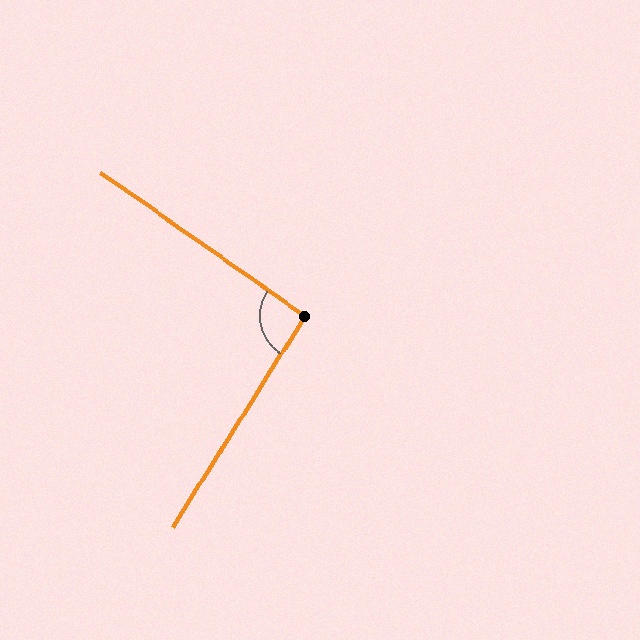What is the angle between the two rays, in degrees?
Approximately 93 degrees.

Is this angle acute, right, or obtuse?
It is approximately a right angle.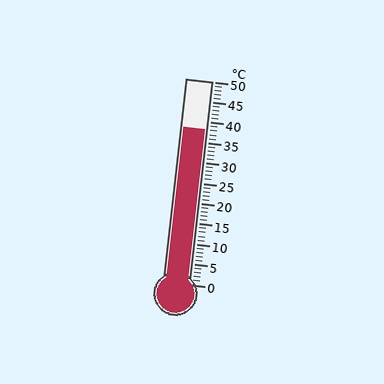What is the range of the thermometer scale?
The thermometer scale ranges from 0°C to 50°C.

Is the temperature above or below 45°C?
The temperature is below 45°C.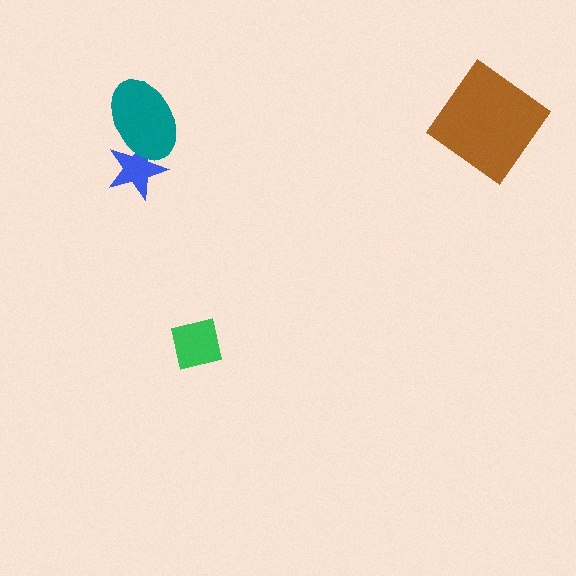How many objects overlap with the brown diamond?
0 objects overlap with the brown diamond.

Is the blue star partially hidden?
Yes, it is partially covered by another shape.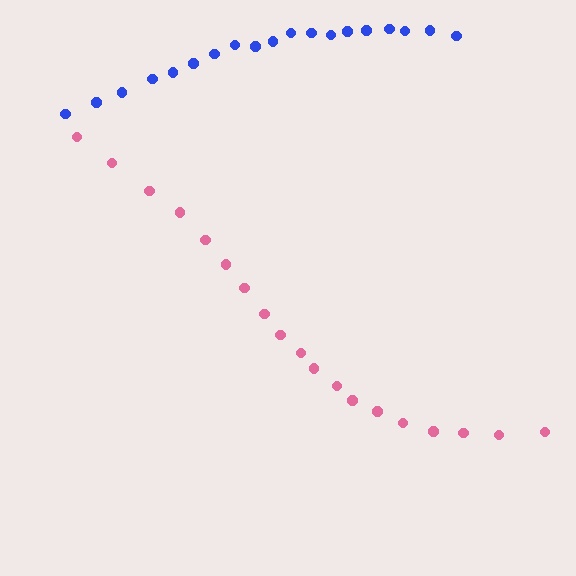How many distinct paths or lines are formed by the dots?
There are 2 distinct paths.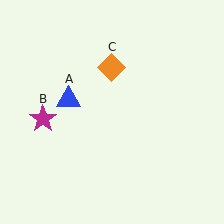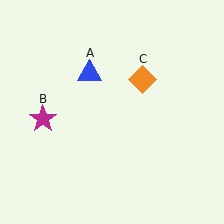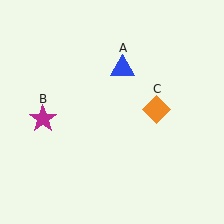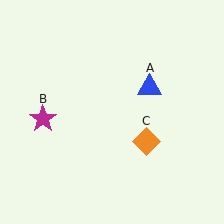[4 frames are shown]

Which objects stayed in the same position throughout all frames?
Magenta star (object B) remained stationary.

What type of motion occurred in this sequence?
The blue triangle (object A), orange diamond (object C) rotated clockwise around the center of the scene.